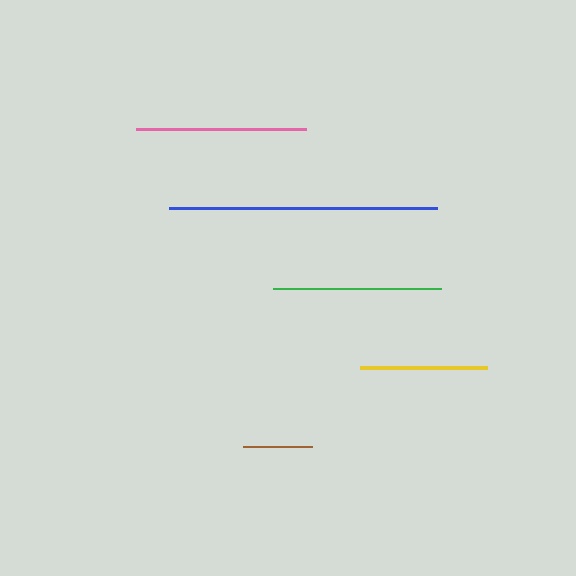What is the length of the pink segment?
The pink segment is approximately 170 pixels long.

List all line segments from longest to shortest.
From longest to shortest: blue, pink, green, yellow, brown.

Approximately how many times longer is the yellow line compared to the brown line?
The yellow line is approximately 1.8 times the length of the brown line.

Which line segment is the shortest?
The brown line is the shortest at approximately 69 pixels.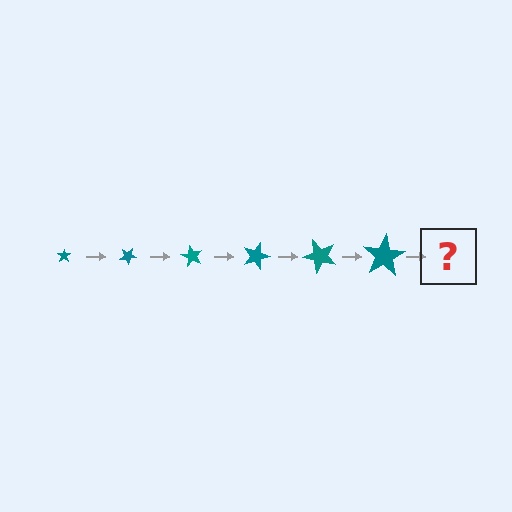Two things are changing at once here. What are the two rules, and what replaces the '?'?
The two rules are that the star grows larger each step and it rotates 30 degrees each step. The '?' should be a star, larger than the previous one and rotated 180 degrees from the start.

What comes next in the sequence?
The next element should be a star, larger than the previous one and rotated 180 degrees from the start.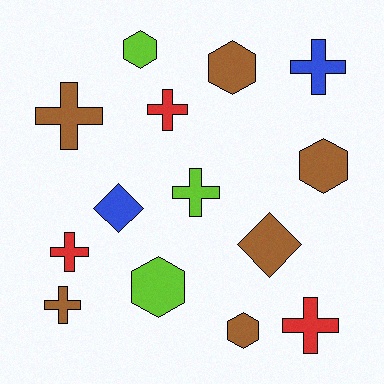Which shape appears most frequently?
Cross, with 7 objects.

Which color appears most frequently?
Brown, with 6 objects.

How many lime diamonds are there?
There are no lime diamonds.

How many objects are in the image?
There are 14 objects.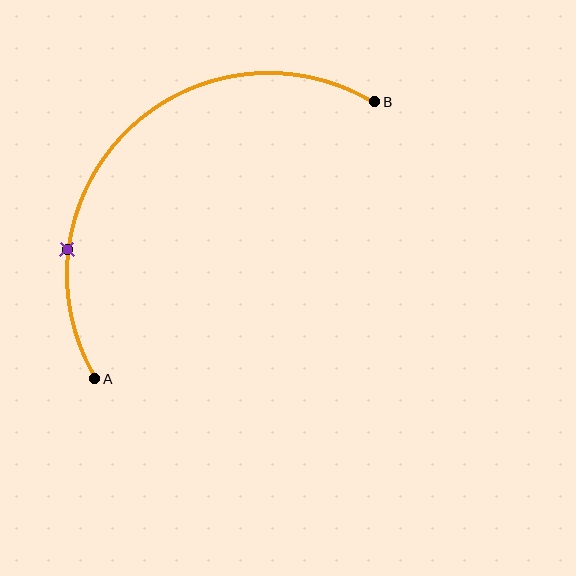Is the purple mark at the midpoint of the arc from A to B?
No. The purple mark lies on the arc but is closer to endpoint A. The arc midpoint would be at the point on the curve equidistant along the arc from both A and B.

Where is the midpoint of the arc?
The arc midpoint is the point on the curve farthest from the straight line joining A and B. It sits above and to the left of that line.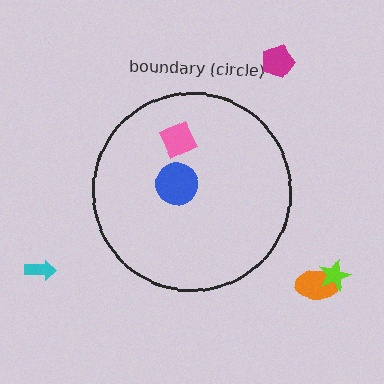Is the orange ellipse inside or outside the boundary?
Outside.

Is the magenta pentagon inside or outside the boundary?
Outside.